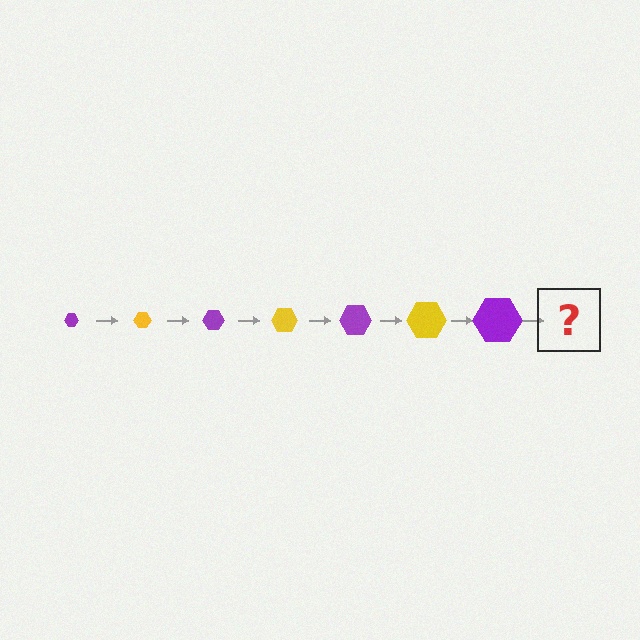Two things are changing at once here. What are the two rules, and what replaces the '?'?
The two rules are that the hexagon grows larger each step and the color cycles through purple and yellow. The '?' should be a yellow hexagon, larger than the previous one.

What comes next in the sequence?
The next element should be a yellow hexagon, larger than the previous one.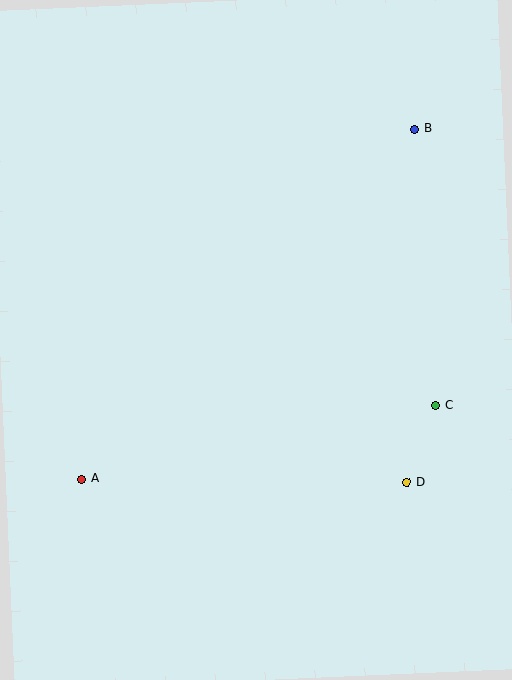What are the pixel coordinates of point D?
Point D is at (407, 482).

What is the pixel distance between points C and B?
The distance between C and B is 277 pixels.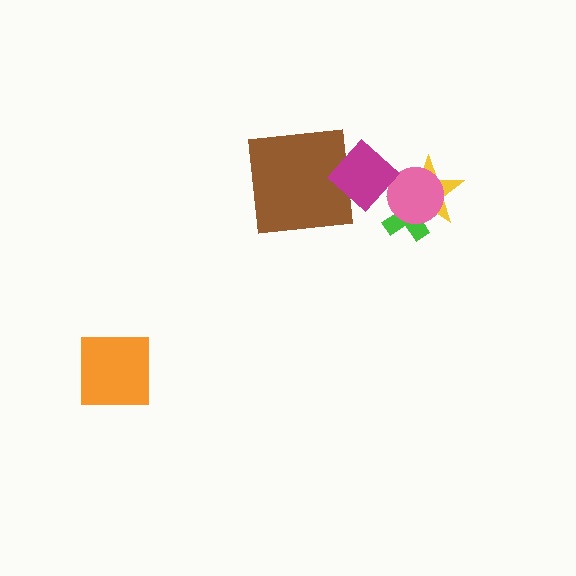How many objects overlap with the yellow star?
2 objects overlap with the yellow star.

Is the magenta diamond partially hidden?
No, no other shape covers it.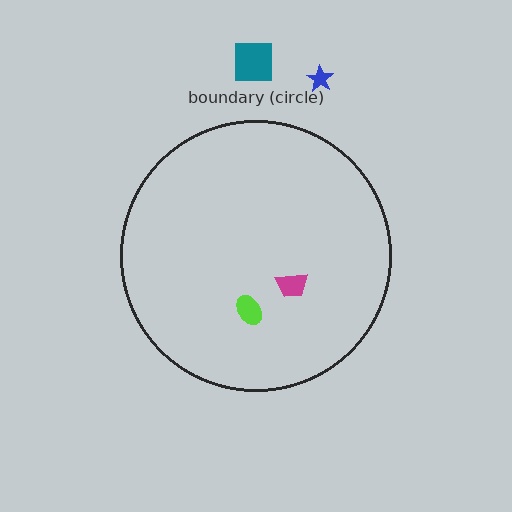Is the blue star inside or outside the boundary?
Outside.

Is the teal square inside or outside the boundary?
Outside.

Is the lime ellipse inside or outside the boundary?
Inside.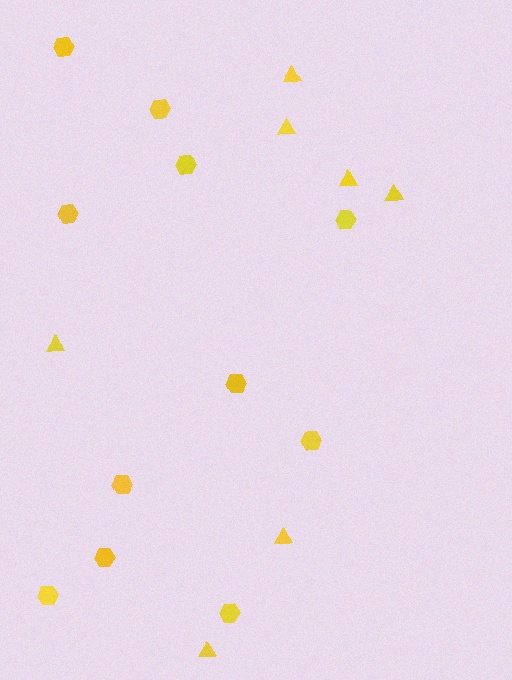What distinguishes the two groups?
There are 2 groups: one group of triangles (7) and one group of hexagons (11).